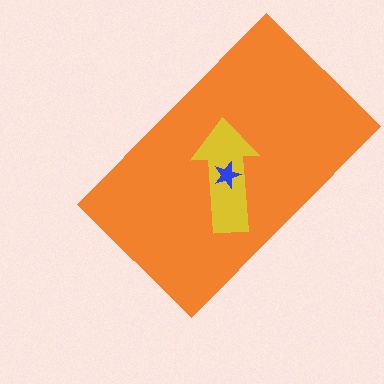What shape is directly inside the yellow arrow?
The blue star.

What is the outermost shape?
The orange rectangle.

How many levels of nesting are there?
3.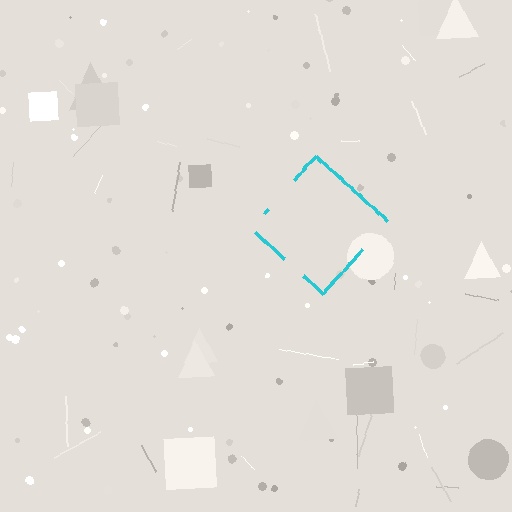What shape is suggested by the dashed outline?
The dashed outline suggests a diamond.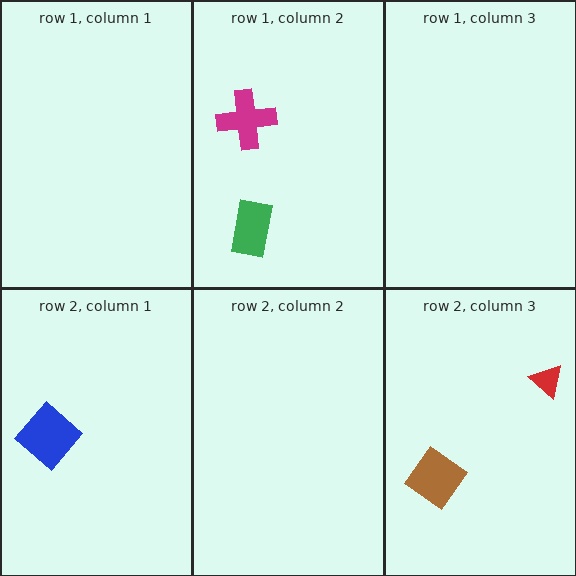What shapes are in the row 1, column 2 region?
The magenta cross, the green rectangle.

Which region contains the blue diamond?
The row 2, column 1 region.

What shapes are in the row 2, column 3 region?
The brown diamond, the red triangle.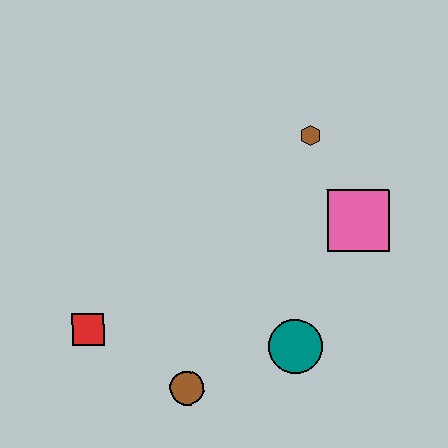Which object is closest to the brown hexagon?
The pink square is closest to the brown hexagon.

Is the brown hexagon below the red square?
No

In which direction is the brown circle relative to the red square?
The brown circle is to the right of the red square.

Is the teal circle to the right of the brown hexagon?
No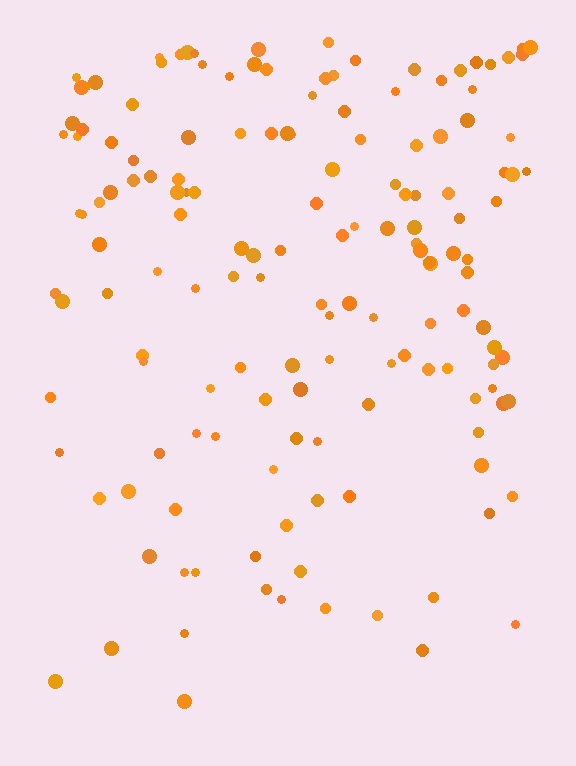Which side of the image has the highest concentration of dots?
The top.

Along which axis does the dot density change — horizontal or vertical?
Vertical.